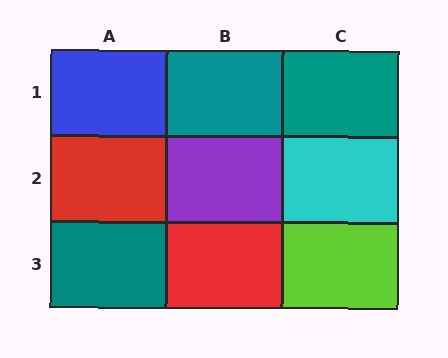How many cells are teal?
3 cells are teal.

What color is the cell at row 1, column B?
Teal.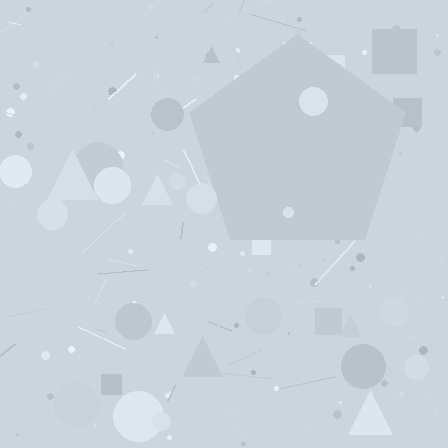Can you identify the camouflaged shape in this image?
The camouflaged shape is a pentagon.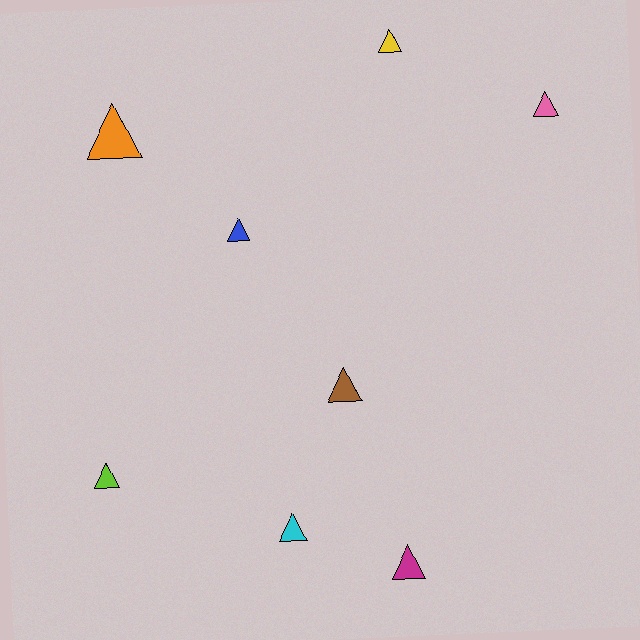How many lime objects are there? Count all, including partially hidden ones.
There is 1 lime object.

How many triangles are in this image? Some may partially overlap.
There are 8 triangles.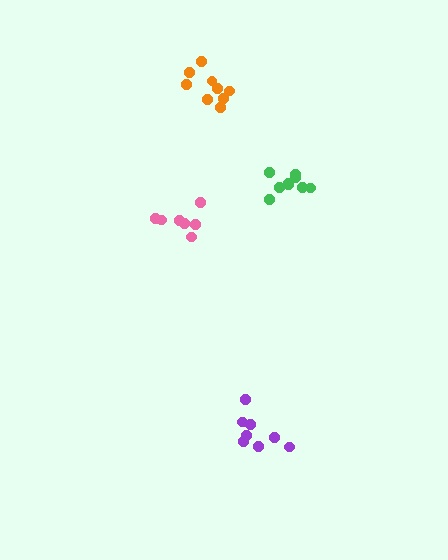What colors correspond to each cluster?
The clusters are colored: purple, green, orange, pink.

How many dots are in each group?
Group 1: 8 dots, Group 2: 9 dots, Group 3: 9 dots, Group 4: 7 dots (33 total).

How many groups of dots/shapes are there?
There are 4 groups.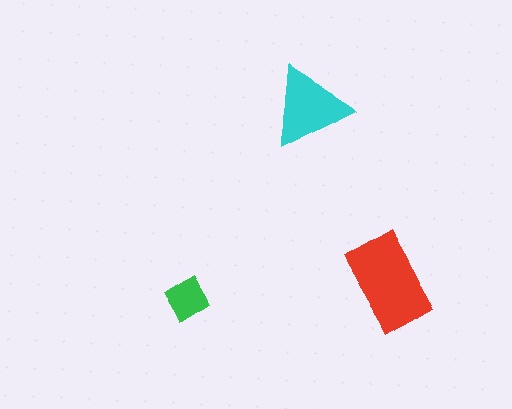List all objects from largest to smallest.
The red rectangle, the cyan triangle, the green diamond.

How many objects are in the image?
There are 3 objects in the image.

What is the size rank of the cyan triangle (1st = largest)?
2nd.